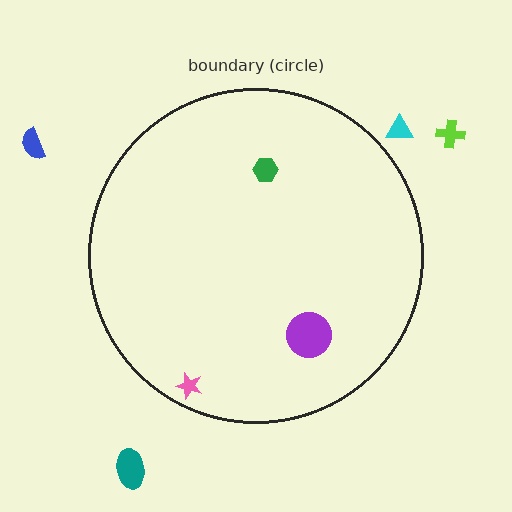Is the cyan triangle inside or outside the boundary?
Outside.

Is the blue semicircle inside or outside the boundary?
Outside.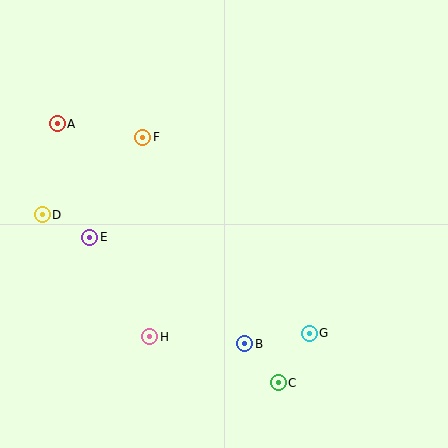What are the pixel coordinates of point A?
Point A is at (57, 124).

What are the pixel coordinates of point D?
Point D is at (42, 215).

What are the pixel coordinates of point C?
Point C is at (278, 383).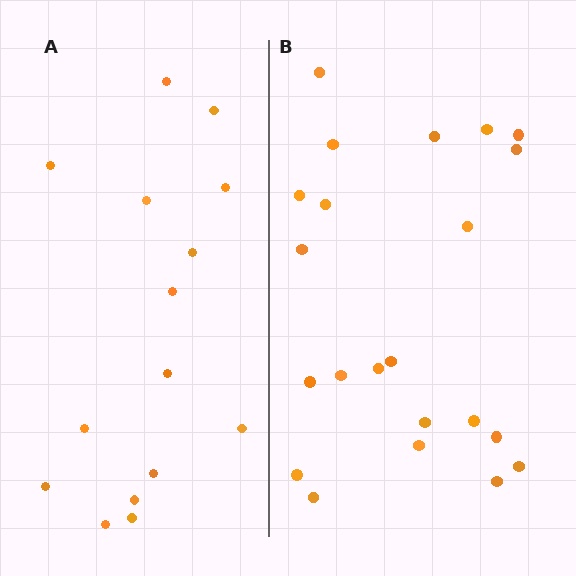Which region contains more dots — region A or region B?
Region B (the right region) has more dots.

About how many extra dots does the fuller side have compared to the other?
Region B has roughly 8 or so more dots than region A.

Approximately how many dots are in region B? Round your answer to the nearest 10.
About 20 dots. (The exact count is 22, which rounds to 20.)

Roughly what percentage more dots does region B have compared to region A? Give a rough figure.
About 45% more.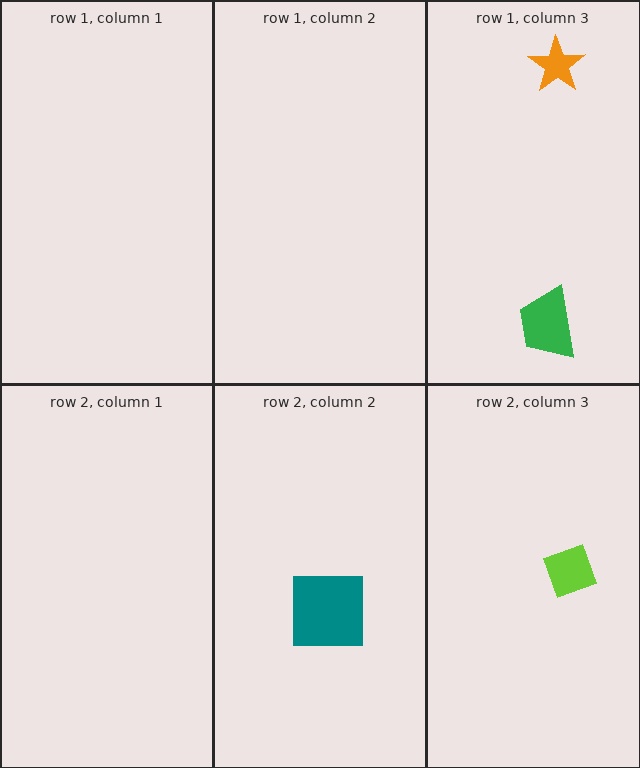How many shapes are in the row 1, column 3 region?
2.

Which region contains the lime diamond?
The row 2, column 3 region.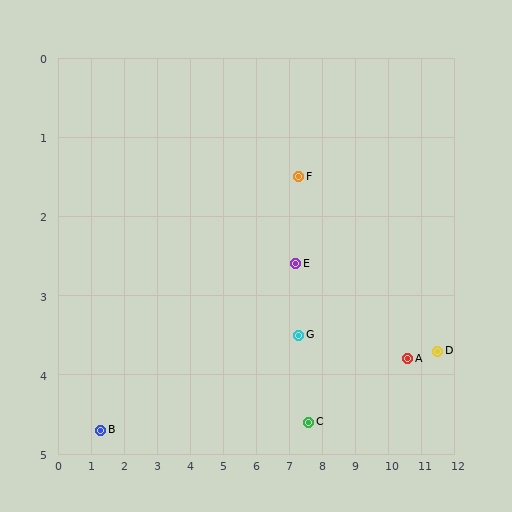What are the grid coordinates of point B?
Point B is at approximately (1.3, 4.7).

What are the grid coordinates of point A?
Point A is at approximately (10.6, 3.8).